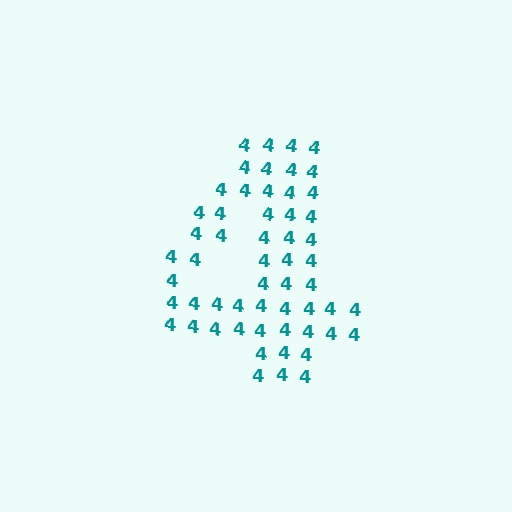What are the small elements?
The small elements are digit 4's.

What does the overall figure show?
The overall figure shows the digit 4.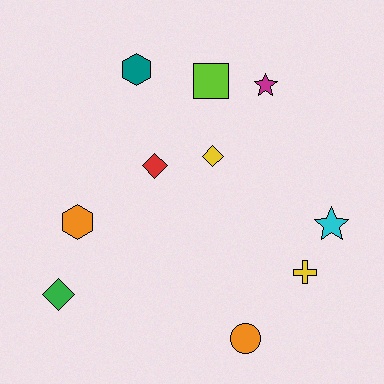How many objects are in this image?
There are 10 objects.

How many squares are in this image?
There is 1 square.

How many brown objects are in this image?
There are no brown objects.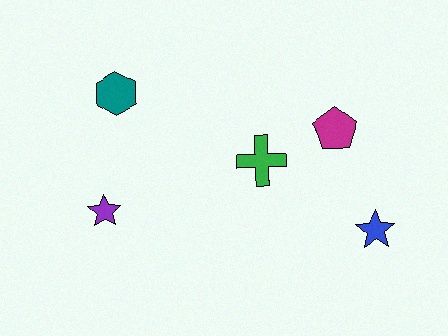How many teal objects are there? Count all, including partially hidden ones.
There is 1 teal object.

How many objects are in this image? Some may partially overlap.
There are 5 objects.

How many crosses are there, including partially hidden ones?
There is 1 cross.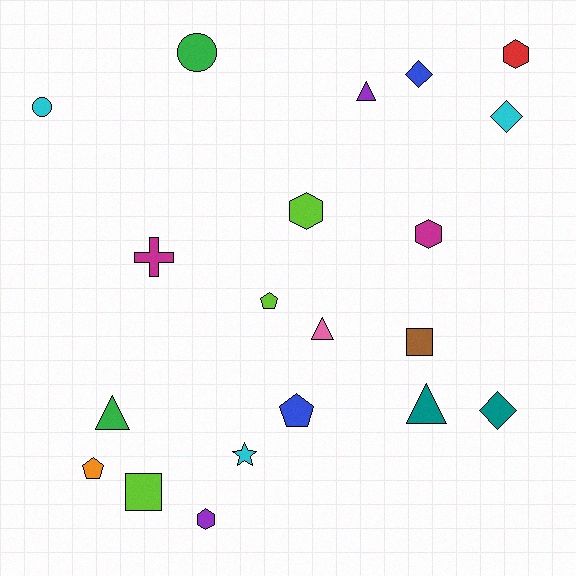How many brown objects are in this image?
There is 1 brown object.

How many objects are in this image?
There are 20 objects.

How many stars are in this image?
There is 1 star.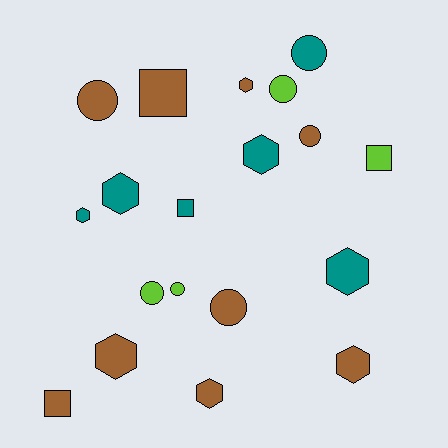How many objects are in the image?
There are 19 objects.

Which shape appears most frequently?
Hexagon, with 8 objects.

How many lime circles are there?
There are 3 lime circles.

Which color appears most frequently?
Brown, with 9 objects.